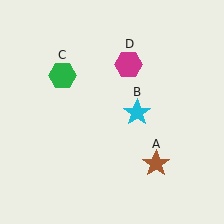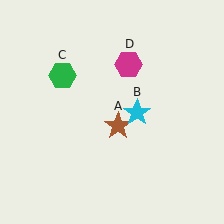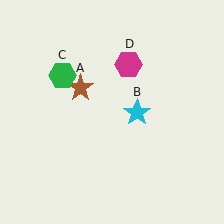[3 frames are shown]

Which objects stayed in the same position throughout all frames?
Cyan star (object B) and green hexagon (object C) and magenta hexagon (object D) remained stationary.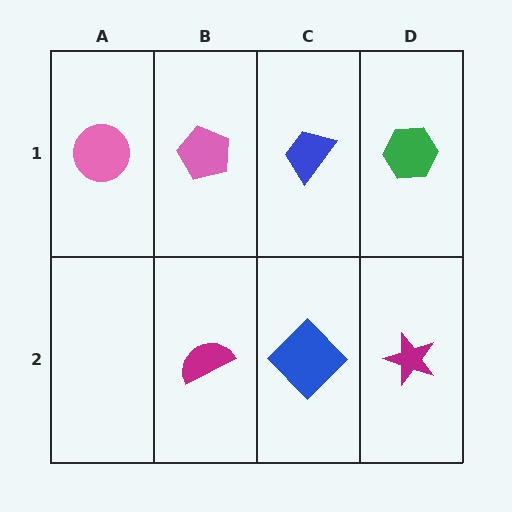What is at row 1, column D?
A green hexagon.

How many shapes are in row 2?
3 shapes.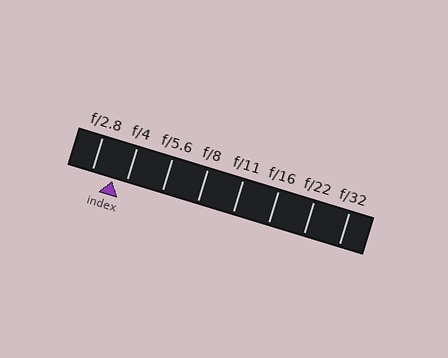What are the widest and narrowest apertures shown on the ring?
The widest aperture shown is f/2.8 and the narrowest is f/32.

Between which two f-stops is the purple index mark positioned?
The index mark is between f/2.8 and f/4.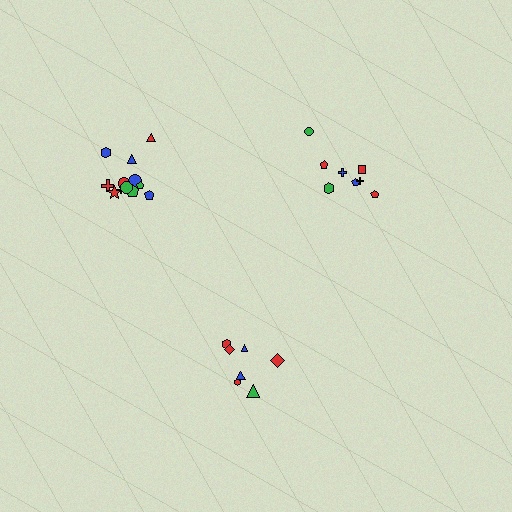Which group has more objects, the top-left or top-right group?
The top-left group.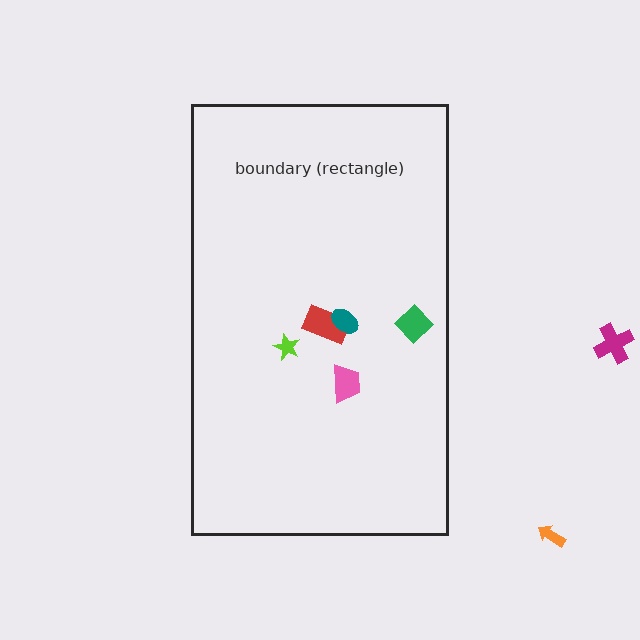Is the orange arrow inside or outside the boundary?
Outside.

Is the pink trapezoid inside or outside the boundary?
Inside.